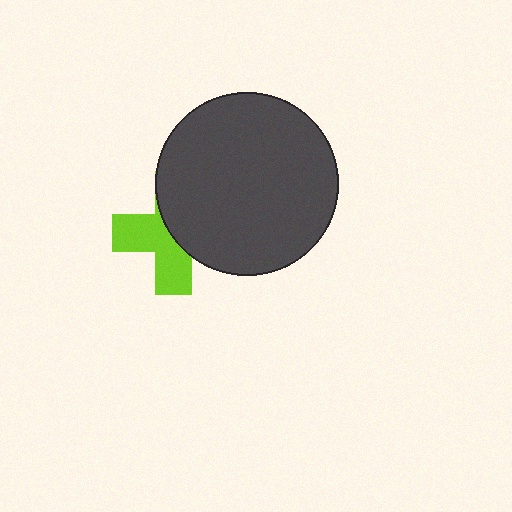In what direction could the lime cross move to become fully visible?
The lime cross could move left. That would shift it out from behind the dark gray circle entirely.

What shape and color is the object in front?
The object in front is a dark gray circle.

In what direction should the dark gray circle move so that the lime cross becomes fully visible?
The dark gray circle should move right. That is the shortest direction to clear the overlap and leave the lime cross fully visible.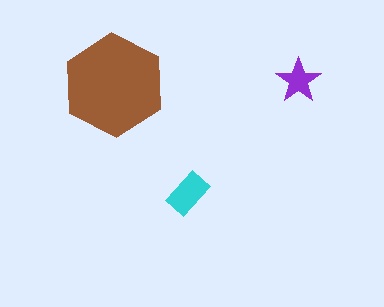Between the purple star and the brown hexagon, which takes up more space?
The brown hexagon.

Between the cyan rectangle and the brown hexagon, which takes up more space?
The brown hexagon.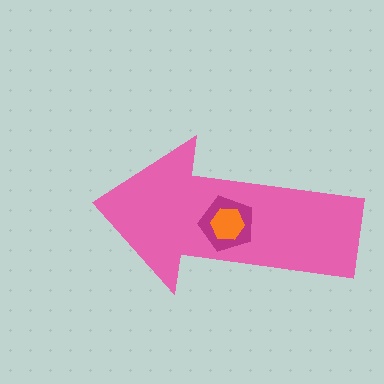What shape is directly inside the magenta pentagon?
The orange hexagon.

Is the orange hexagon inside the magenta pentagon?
Yes.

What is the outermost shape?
The pink arrow.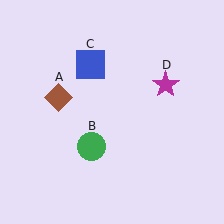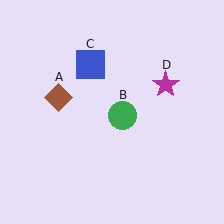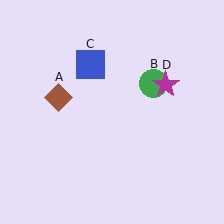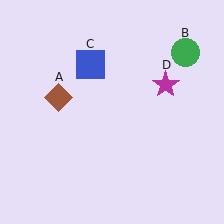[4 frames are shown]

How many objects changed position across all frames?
1 object changed position: green circle (object B).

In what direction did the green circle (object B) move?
The green circle (object B) moved up and to the right.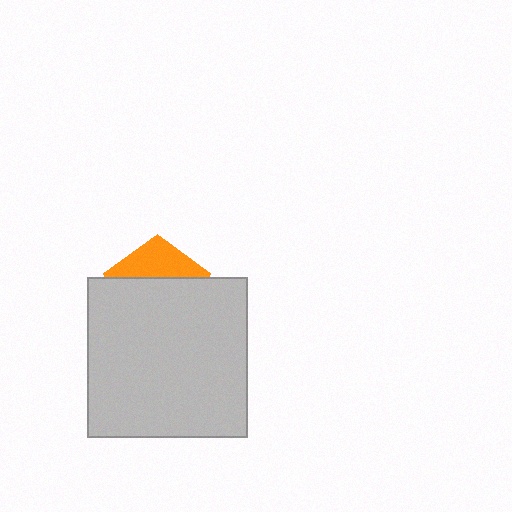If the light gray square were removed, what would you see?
You would see the complete orange pentagon.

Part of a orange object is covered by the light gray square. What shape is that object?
It is a pentagon.